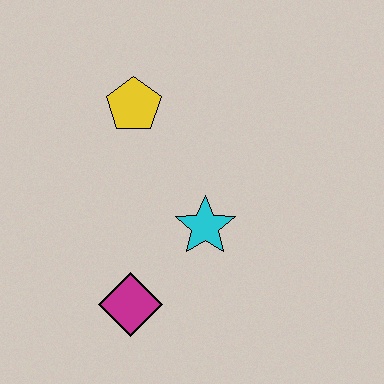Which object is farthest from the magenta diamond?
The yellow pentagon is farthest from the magenta diamond.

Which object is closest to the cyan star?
The magenta diamond is closest to the cyan star.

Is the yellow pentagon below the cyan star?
No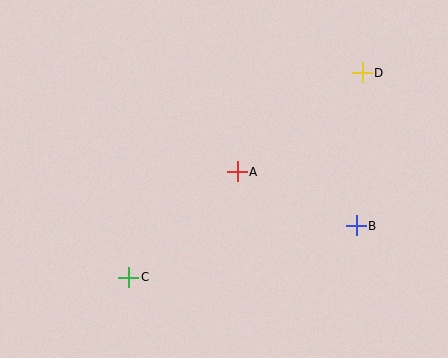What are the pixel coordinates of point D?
Point D is at (362, 73).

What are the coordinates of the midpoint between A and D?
The midpoint between A and D is at (300, 122).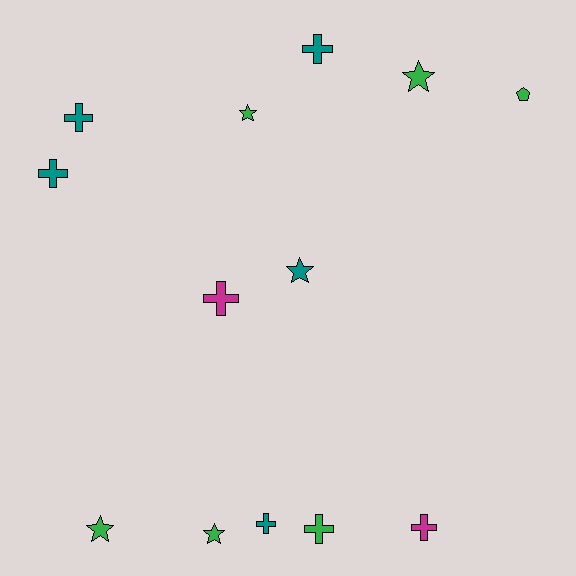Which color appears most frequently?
Green, with 6 objects.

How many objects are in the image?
There are 13 objects.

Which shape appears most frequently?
Cross, with 7 objects.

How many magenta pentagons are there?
There are no magenta pentagons.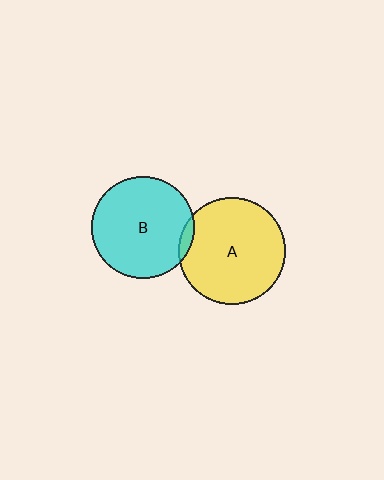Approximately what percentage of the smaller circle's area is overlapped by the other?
Approximately 5%.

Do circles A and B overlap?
Yes.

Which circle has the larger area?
Circle A (yellow).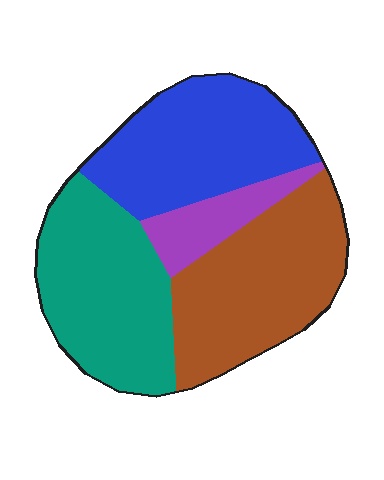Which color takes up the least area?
Purple, at roughly 10%.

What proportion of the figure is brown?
Brown covers 31% of the figure.